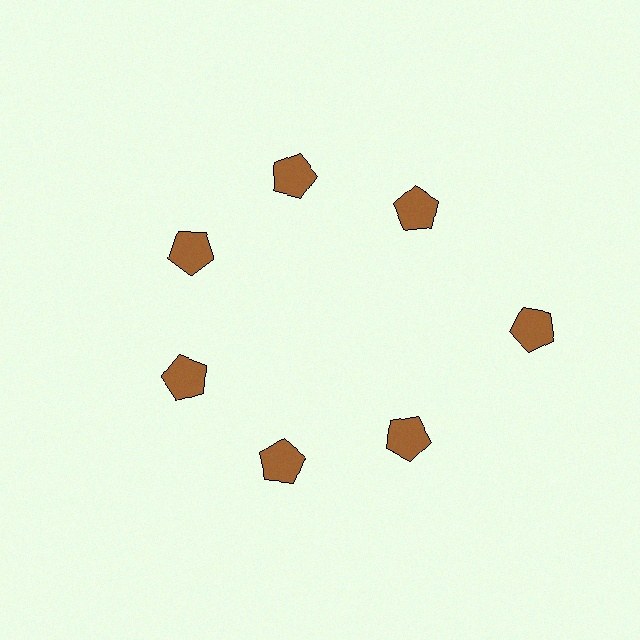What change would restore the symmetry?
The symmetry would be restored by moving it inward, back onto the ring so that all 7 pentagons sit at equal angles and equal distance from the center.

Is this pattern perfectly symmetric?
No. The 7 brown pentagons are arranged in a ring, but one element near the 3 o'clock position is pushed outward from the center, breaking the 7-fold rotational symmetry.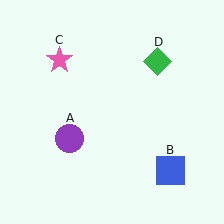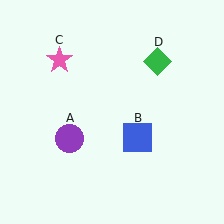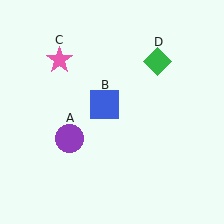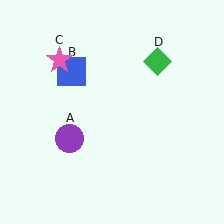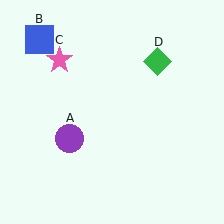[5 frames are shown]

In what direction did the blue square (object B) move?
The blue square (object B) moved up and to the left.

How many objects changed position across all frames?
1 object changed position: blue square (object B).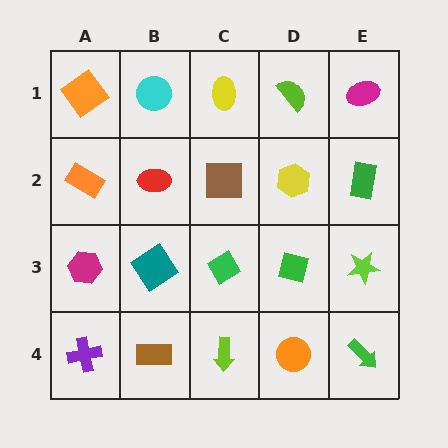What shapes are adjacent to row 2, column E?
A magenta ellipse (row 1, column E), a lime star (row 3, column E), a yellow hexagon (row 2, column D).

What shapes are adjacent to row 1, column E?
A green rectangle (row 2, column E), a lime semicircle (row 1, column D).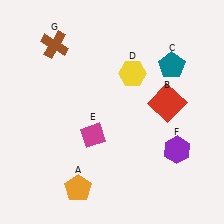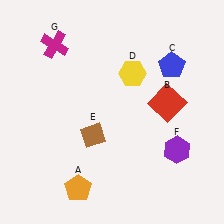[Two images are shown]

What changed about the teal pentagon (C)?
In Image 1, C is teal. In Image 2, it changed to blue.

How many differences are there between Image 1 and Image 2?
There are 3 differences between the two images.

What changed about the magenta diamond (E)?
In Image 1, E is magenta. In Image 2, it changed to brown.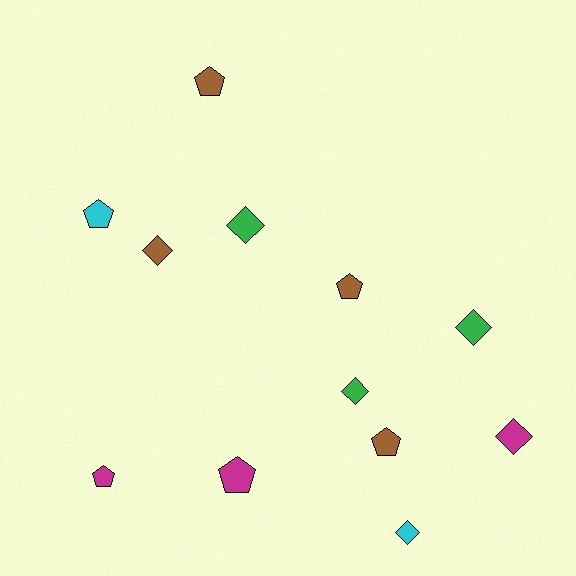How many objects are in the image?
There are 12 objects.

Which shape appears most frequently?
Pentagon, with 6 objects.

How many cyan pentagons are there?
There is 1 cyan pentagon.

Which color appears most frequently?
Brown, with 4 objects.